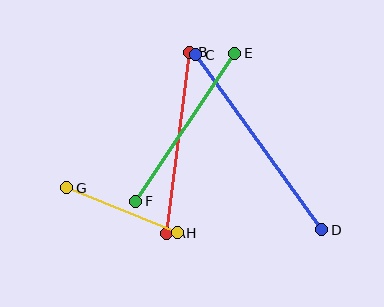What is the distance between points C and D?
The distance is approximately 216 pixels.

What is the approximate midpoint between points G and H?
The midpoint is at approximately (122, 210) pixels.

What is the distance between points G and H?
The distance is approximately 119 pixels.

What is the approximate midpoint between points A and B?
The midpoint is at approximately (178, 143) pixels.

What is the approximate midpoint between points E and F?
The midpoint is at approximately (185, 127) pixels.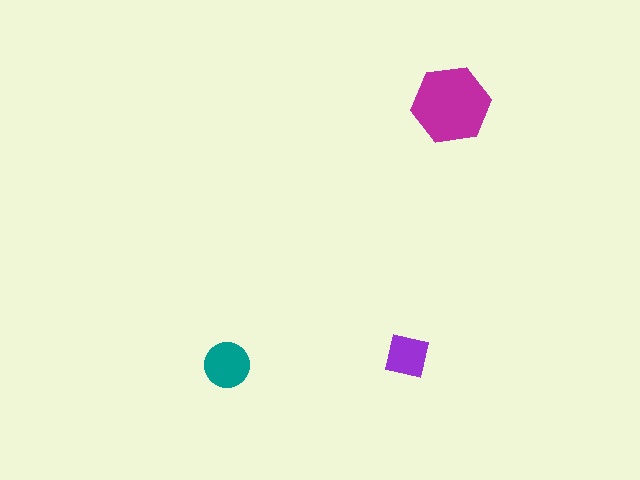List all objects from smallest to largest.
The purple square, the teal circle, the magenta hexagon.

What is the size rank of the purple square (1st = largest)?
3rd.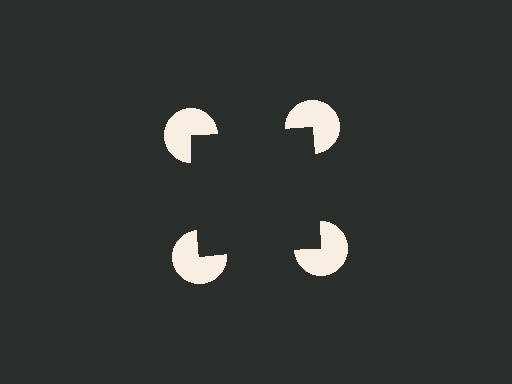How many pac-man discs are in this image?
There are 4 — one at each vertex of the illusory square.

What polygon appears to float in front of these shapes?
An illusory square — its edges are inferred from the aligned wedge cuts in the pac-man discs, not physically drawn.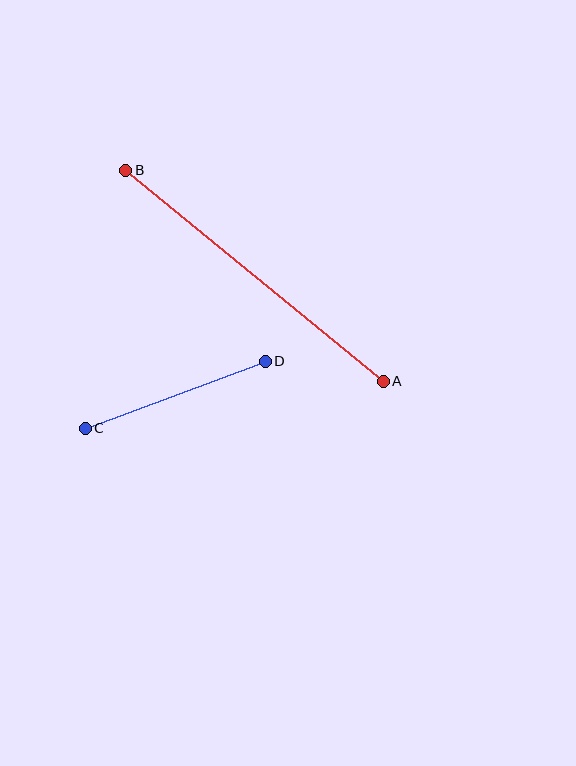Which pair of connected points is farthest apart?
Points A and B are farthest apart.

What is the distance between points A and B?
The distance is approximately 333 pixels.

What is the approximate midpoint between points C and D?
The midpoint is at approximately (175, 395) pixels.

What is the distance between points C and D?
The distance is approximately 192 pixels.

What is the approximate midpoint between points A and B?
The midpoint is at approximately (255, 276) pixels.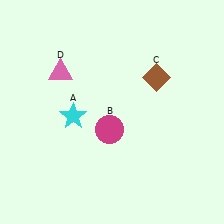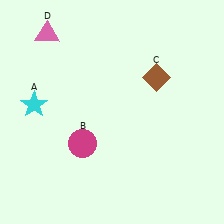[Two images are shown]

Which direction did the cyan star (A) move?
The cyan star (A) moved left.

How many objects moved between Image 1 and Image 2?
3 objects moved between the two images.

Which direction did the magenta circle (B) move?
The magenta circle (B) moved left.